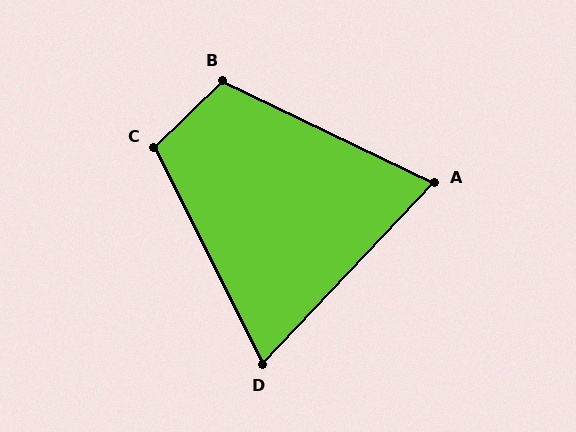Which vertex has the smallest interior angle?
D, at approximately 70 degrees.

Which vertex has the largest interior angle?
B, at approximately 110 degrees.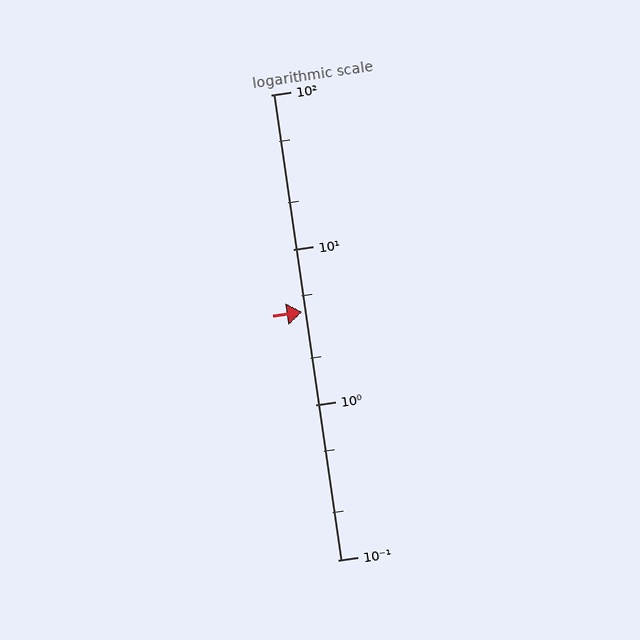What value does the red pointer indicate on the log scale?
The pointer indicates approximately 4.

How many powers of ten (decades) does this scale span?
The scale spans 3 decades, from 0.1 to 100.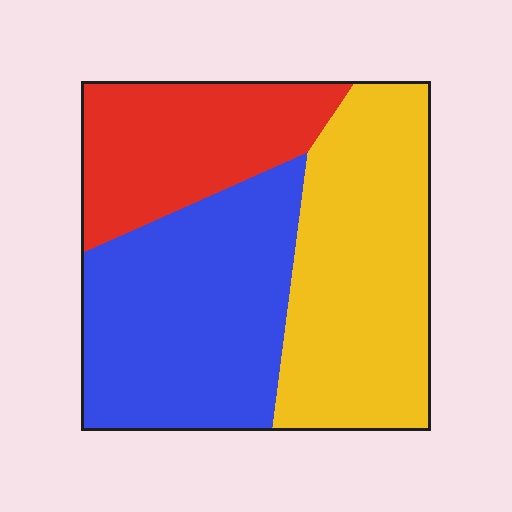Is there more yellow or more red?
Yellow.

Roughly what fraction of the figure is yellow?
Yellow covers 38% of the figure.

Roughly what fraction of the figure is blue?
Blue takes up about three eighths (3/8) of the figure.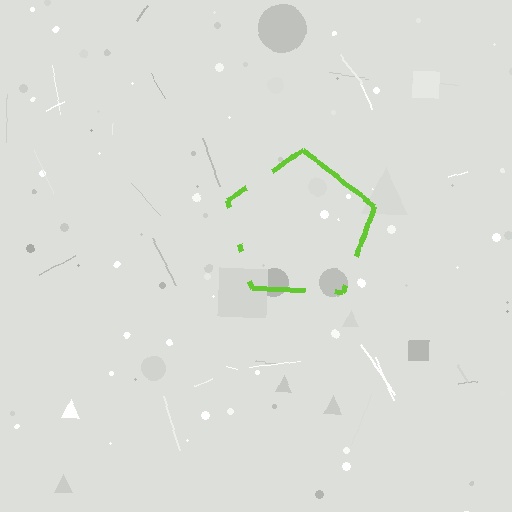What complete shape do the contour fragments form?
The contour fragments form a pentagon.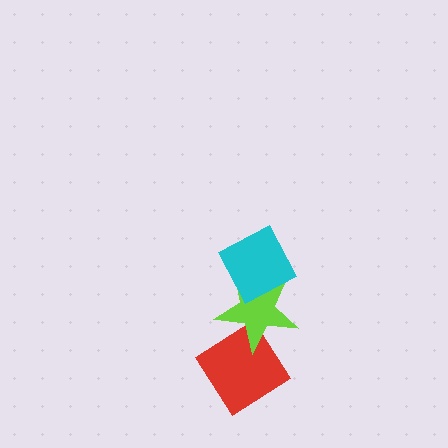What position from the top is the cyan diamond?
The cyan diamond is 1st from the top.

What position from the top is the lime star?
The lime star is 2nd from the top.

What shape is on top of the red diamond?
The lime star is on top of the red diamond.